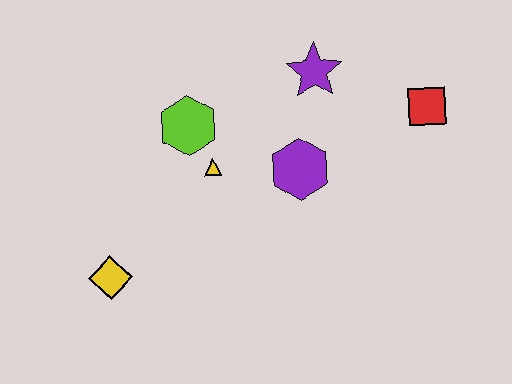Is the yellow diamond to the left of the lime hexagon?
Yes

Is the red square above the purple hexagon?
Yes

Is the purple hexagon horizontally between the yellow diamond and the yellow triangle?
No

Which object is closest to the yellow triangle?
The lime hexagon is closest to the yellow triangle.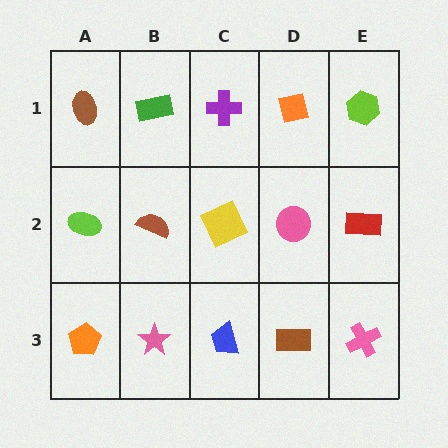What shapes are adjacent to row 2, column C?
A purple cross (row 1, column C), a blue trapezoid (row 3, column C), a brown semicircle (row 2, column B), a pink circle (row 2, column D).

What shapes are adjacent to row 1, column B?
A brown semicircle (row 2, column B), a brown ellipse (row 1, column A), a purple cross (row 1, column C).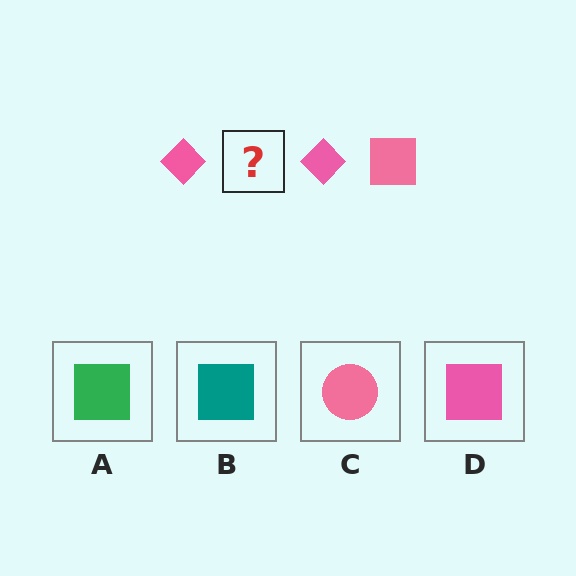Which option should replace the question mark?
Option D.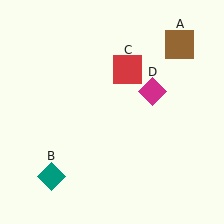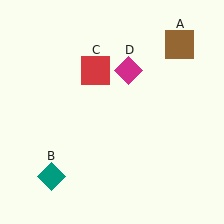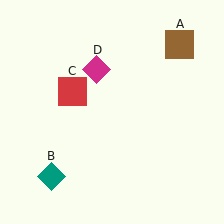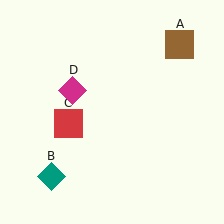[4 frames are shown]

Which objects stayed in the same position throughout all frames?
Brown square (object A) and teal diamond (object B) remained stationary.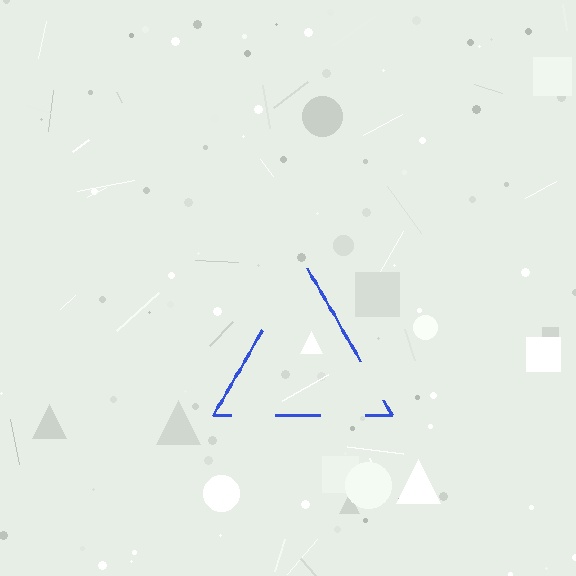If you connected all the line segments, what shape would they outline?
They would outline a triangle.